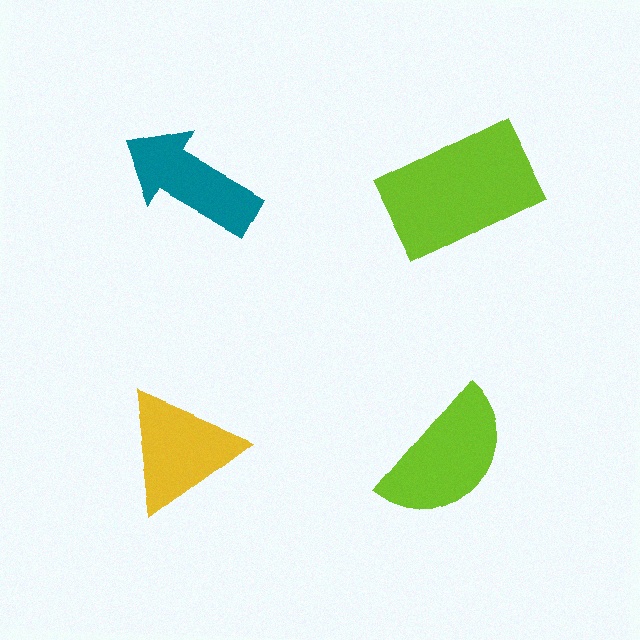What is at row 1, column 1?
A teal arrow.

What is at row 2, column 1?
A yellow triangle.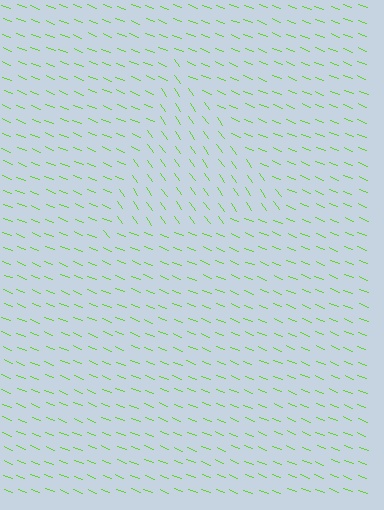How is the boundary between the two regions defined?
The boundary is defined purely by a change in line orientation (approximately 33 degrees difference). All lines are the same color and thickness.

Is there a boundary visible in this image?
Yes, there is a texture boundary formed by a change in line orientation.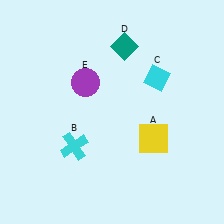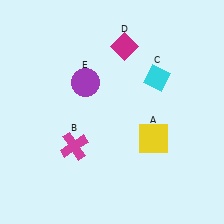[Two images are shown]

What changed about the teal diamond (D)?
In Image 1, D is teal. In Image 2, it changed to magenta.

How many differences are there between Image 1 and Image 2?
There are 2 differences between the two images.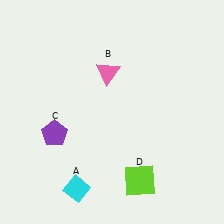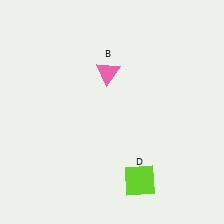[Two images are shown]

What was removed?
The purple pentagon (C), the cyan diamond (A) were removed in Image 2.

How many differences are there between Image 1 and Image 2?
There are 2 differences between the two images.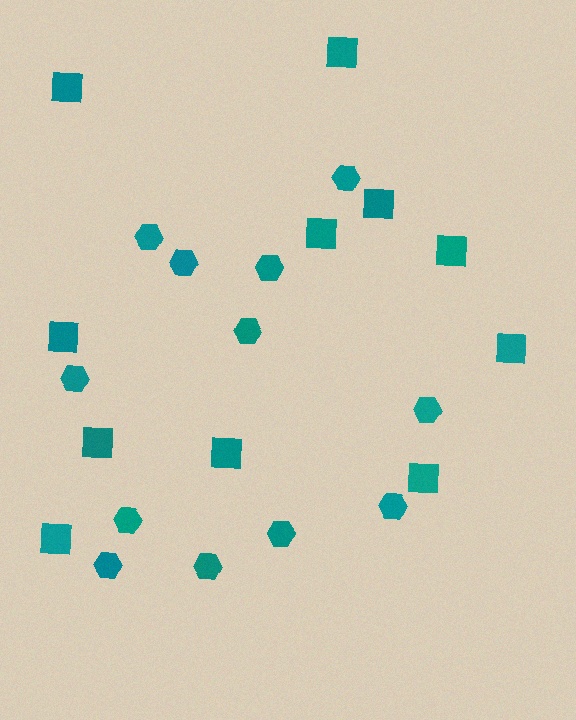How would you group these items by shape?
There are 2 groups: one group of hexagons (12) and one group of squares (11).